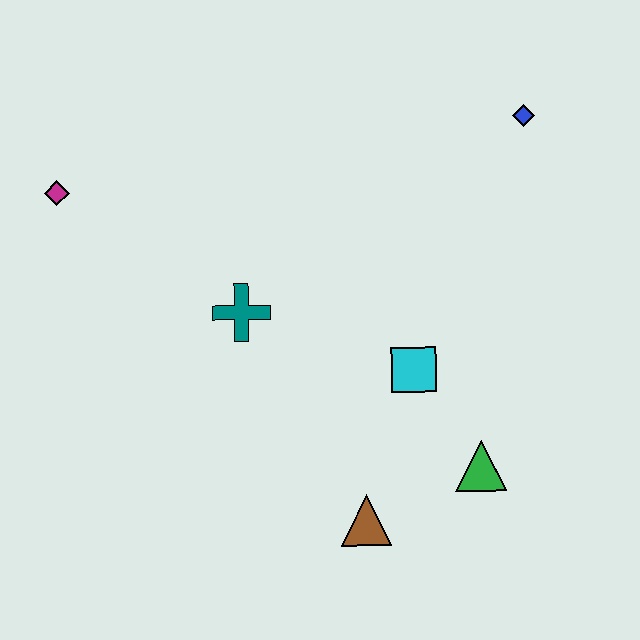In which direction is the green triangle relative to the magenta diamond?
The green triangle is to the right of the magenta diamond.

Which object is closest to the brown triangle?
The green triangle is closest to the brown triangle.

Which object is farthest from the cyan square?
The magenta diamond is farthest from the cyan square.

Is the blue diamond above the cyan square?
Yes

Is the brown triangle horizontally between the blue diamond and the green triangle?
No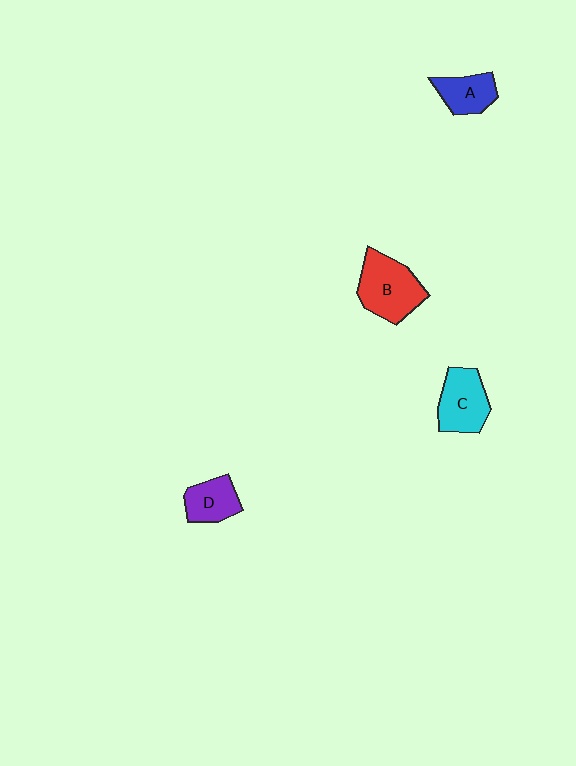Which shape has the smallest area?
Shape D (purple).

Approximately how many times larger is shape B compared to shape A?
Approximately 1.7 times.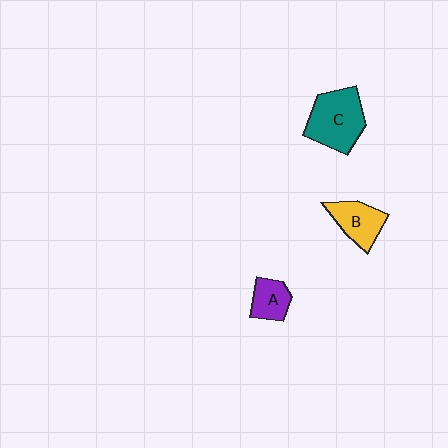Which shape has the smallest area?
Shape A (purple).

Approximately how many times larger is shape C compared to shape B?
Approximately 1.5 times.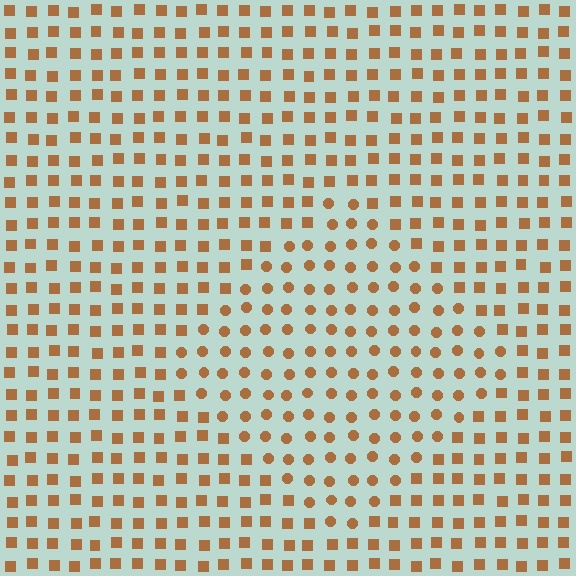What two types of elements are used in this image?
The image uses circles inside the diamond region and squares outside it.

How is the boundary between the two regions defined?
The boundary is defined by a change in element shape: circles inside vs. squares outside. All elements share the same color and spacing.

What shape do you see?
I see a diamond.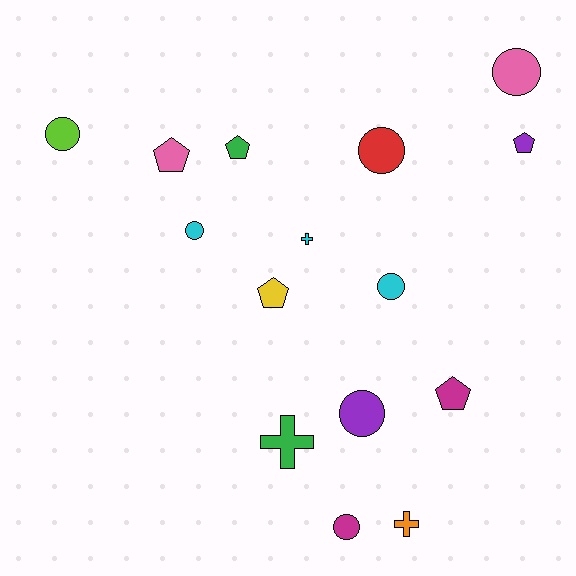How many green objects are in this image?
There are 2 green objects.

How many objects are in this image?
There are 15 objects.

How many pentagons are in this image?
There are 5 pentagons.